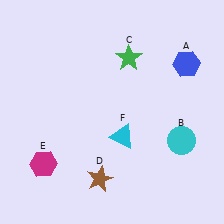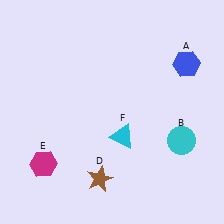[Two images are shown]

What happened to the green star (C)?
The green star (C) was removed in Image 2. It was in the top-right area of Image 1.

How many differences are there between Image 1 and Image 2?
There is 1 difference between the two images.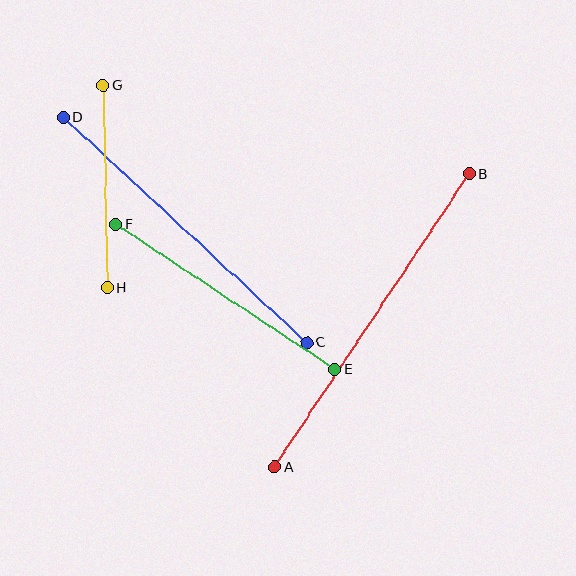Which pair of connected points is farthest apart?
Points A and B are farthest apart.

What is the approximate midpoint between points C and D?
The midpoint is at approximately (185, 230) pixels.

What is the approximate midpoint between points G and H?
The midpoint is at approximately (105, 187) pixels.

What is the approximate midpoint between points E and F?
The midpoint is at approximately (226, 297) pixels.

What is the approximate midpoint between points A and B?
The midpoint is at approximately (372, 321) pixels.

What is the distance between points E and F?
The distance is approximately 263 pixels.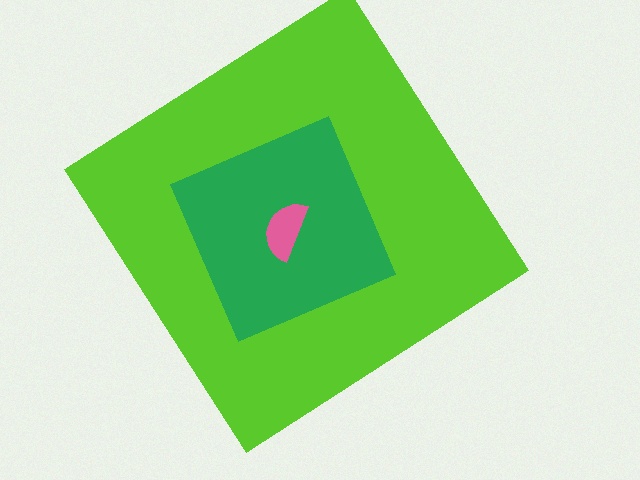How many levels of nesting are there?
3.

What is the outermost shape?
The lime diamond.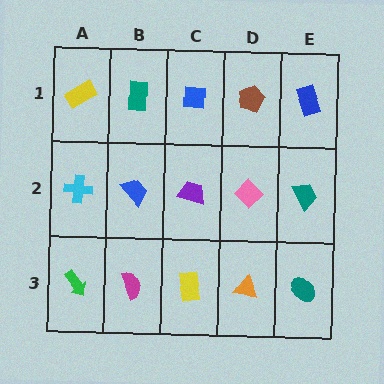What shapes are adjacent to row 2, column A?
A yellow rectangle (row 1, column A), a green arrow (row 3, column A), a blue trapezoid (row 2, column B).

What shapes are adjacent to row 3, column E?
A teal trapezoid (row 2, column E), an orange triangle (row 3, column D).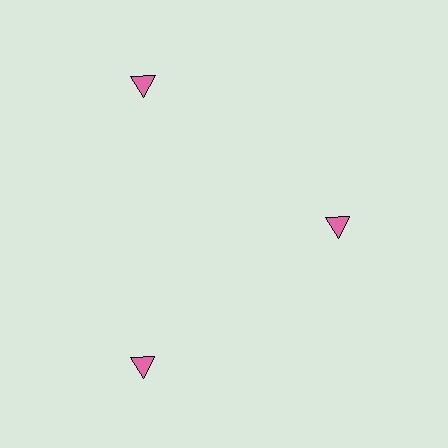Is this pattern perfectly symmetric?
No. The 3 pink triangles are arranged in a ring, but one element near the 3 o'clock position is pulled inward toward the center, breaking the 3-fold rotational symmetry.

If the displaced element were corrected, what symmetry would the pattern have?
It would have 3-fold rotational symmetry — the pattern would map onto itself every 120 degrees.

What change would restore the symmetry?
The symmetry would be restored by moving it outward, back onto the ring so that all 3 triangles sit at equal angles and equal distance from the center.